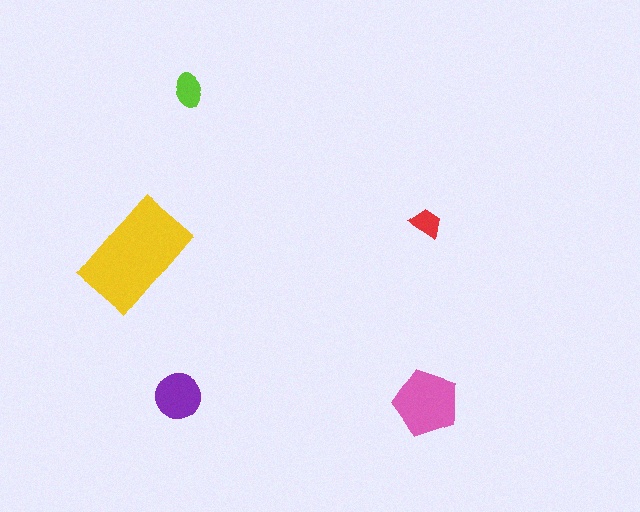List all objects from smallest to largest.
The red trapezoid, the lime ellipse, the purple circle, the pink pentagon, the yellow rectangle.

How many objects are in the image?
There are 5 objects in the image.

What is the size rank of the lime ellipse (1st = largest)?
4th.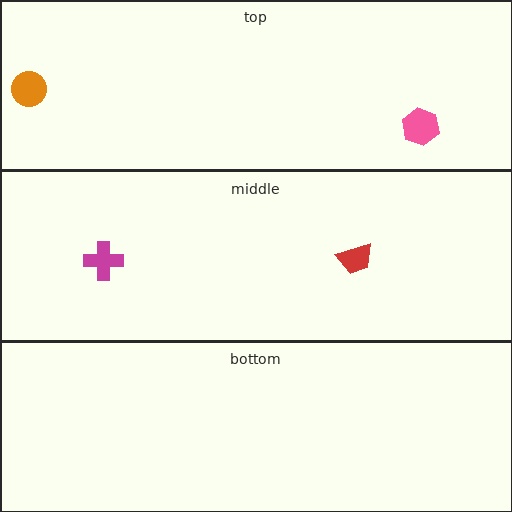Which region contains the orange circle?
The top region.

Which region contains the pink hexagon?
The top region.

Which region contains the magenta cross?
The middle region.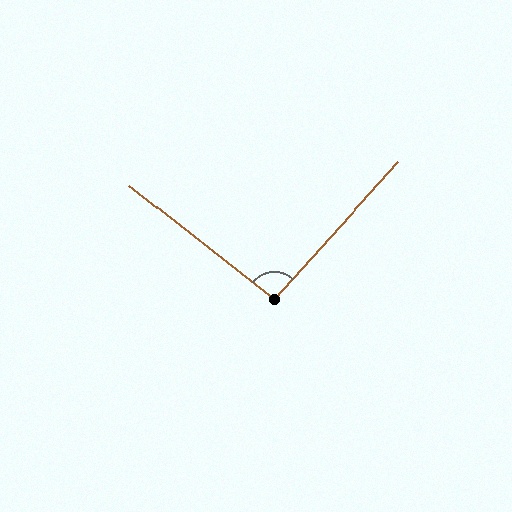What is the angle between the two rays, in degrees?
Approximately 94 degrees.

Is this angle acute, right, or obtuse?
It is approximately a right angle.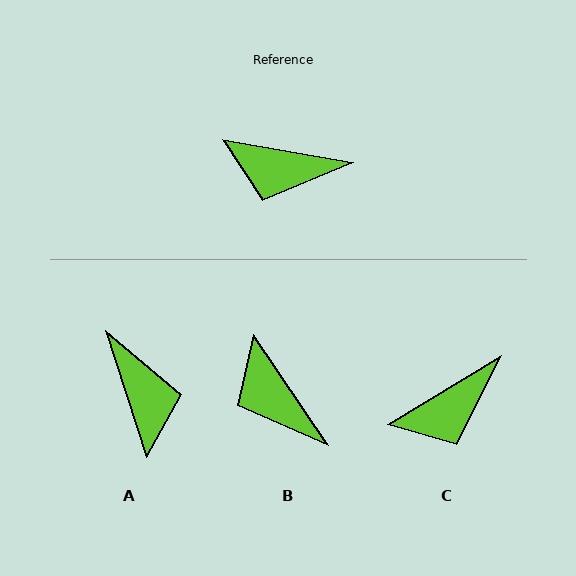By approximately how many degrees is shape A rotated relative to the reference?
Approximately 118 degrees counter-clockwise.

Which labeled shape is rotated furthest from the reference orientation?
A, about 118 degrees away.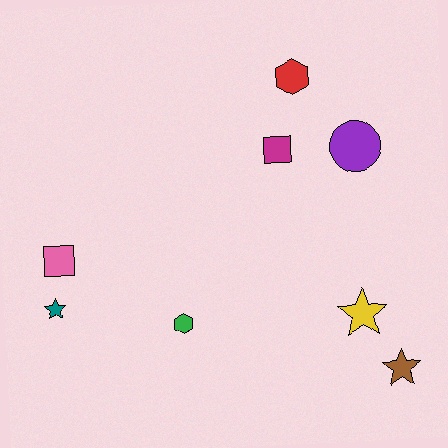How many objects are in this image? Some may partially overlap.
There are 8 objects.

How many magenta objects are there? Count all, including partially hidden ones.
There is 1 magenta object.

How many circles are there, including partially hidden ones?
There is 1 circle.